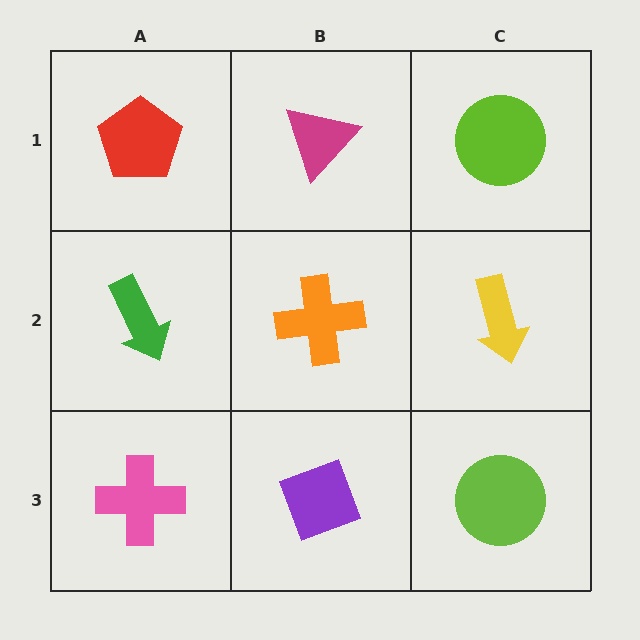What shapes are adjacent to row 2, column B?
A magenta triangle (row 1, column B), a purple diamond (row 3, column B), a green arrow (row 2, column A), a yellow arrow (row 2, column C).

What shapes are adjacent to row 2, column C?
A lime circle (row 1, column C), a lime circle (row 3, column C), an orange cross (row 2, column B).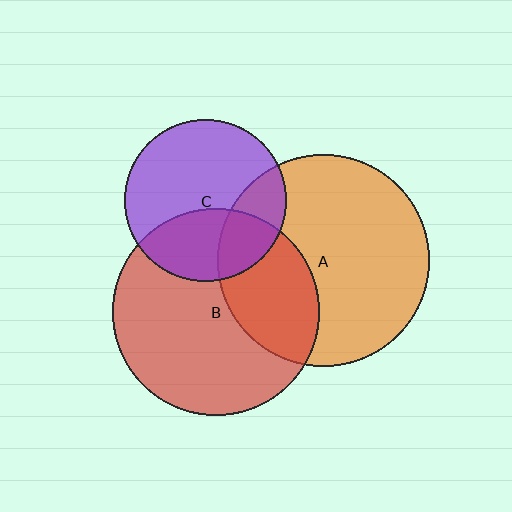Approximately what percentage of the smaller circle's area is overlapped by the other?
Approximately 25%.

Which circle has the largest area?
Circle A (orange).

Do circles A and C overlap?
Yes.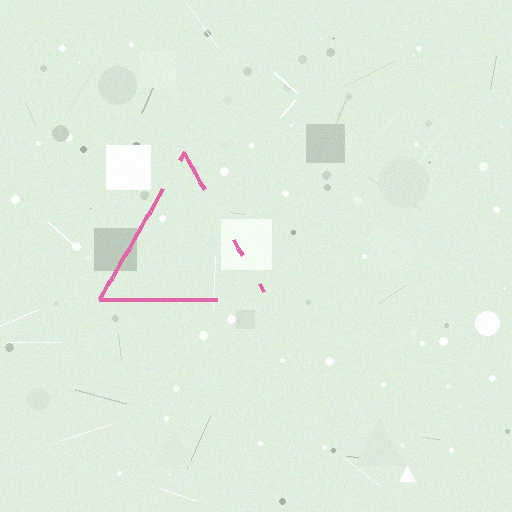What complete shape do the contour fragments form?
The contour fragments form a triangle.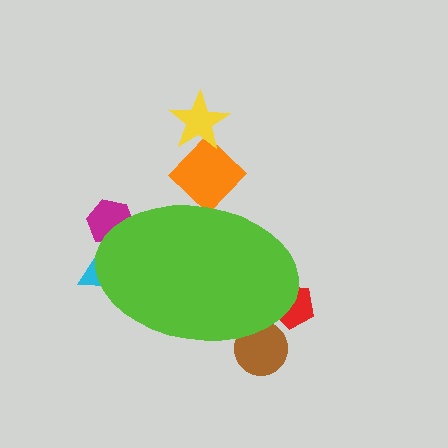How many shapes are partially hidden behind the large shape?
5 shapes are partially hidden.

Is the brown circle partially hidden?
Yes, the brown circle is partially hidden behind the lime ellipse.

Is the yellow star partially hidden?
No, the yellow star is fully visible.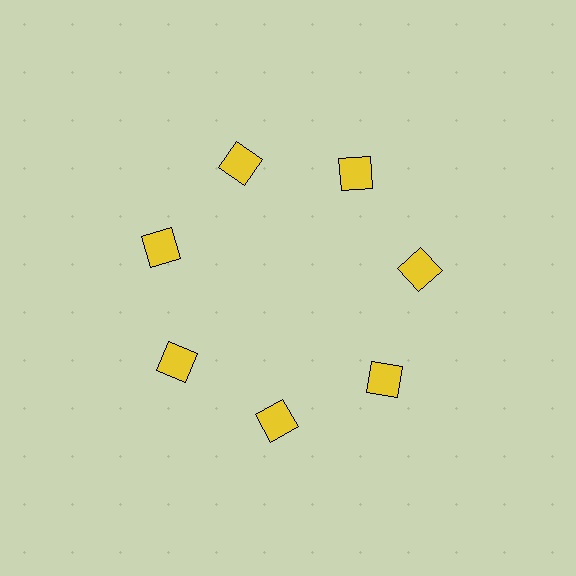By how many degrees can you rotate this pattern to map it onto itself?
The pattern maps onto itself every 51 degrees of rotation.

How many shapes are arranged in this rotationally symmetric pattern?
There are 7 shapes, arranged in 7 groups of 1.